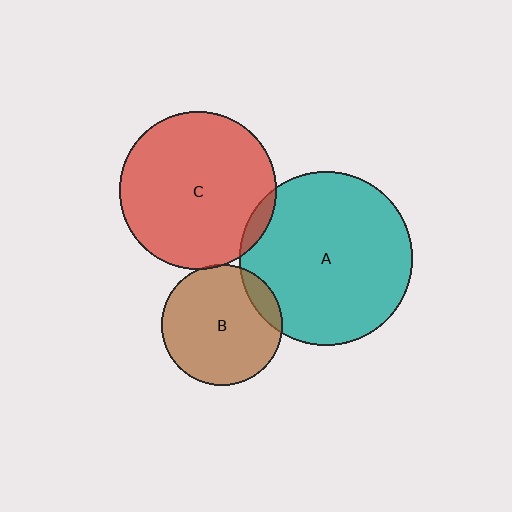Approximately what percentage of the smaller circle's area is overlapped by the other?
Approximately 5%.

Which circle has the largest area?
Circle A (teal).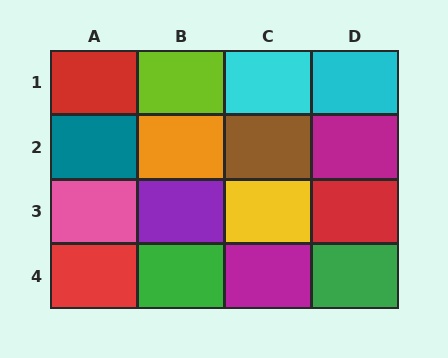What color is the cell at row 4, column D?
Green.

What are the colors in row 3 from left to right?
Pink, purple, yellow, red.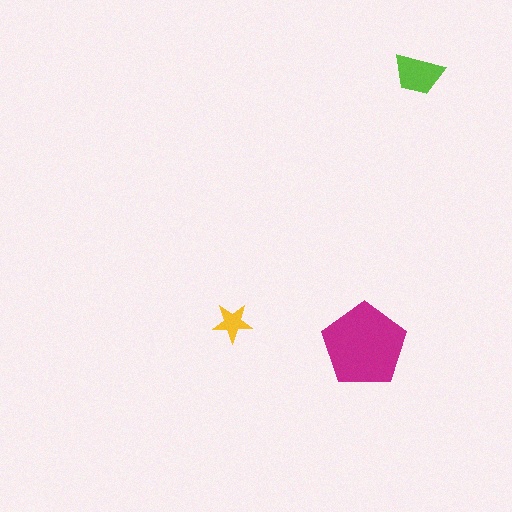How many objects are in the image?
There are 3 objects in the image.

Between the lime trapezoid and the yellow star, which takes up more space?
The lime trapezoid.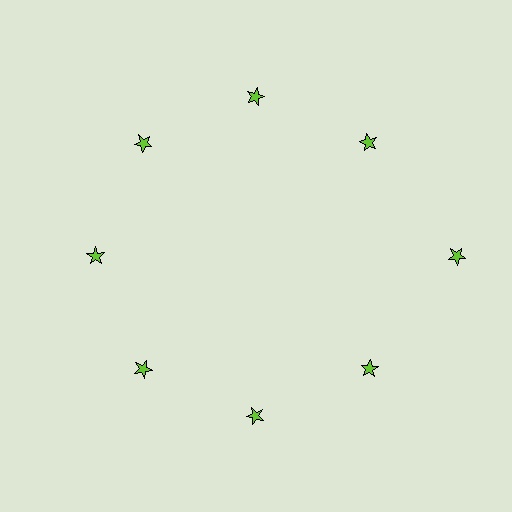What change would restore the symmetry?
The symmetry would be restored by moving it inward, back onto the ring so that all 8 stars sit at equal angles and equal distance from the center.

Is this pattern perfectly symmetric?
No. The 8 lime stars are arranged in a ring, but one element near the 3 o'clock position is pushed outward from the center, breaking the 8-fold rotational symmetry.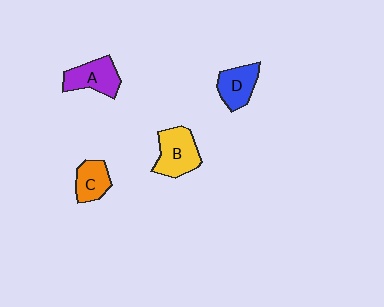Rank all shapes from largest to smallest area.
From largest to smallest: B (yellow), A (purple), D (blue), C (orange).